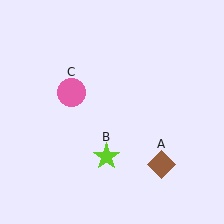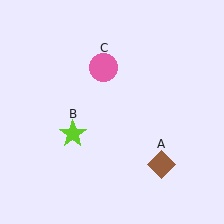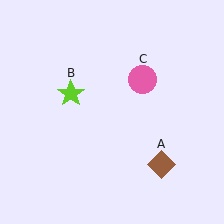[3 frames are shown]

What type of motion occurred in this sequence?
The lime star (object B), pink circle (object C) rotated clockwise around the center of the scene.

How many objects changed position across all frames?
2 objects changed position: lime star (object B), pink circle (object C).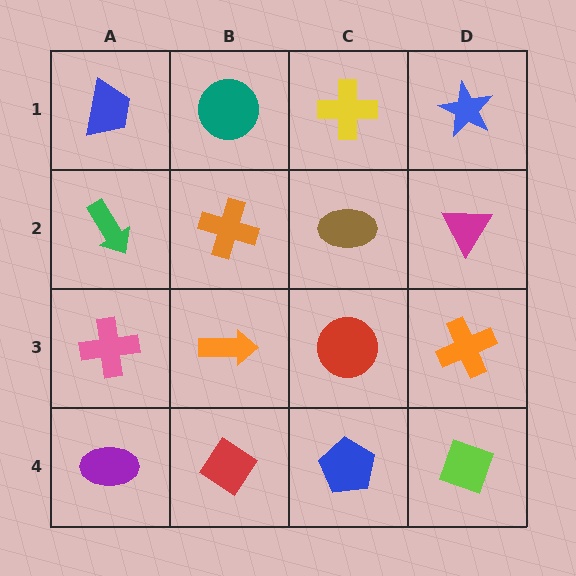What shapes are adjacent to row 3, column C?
A brown ellipse (row 2, column C), a blue pentagon (row 4, column C), an orange arrow (row 3, column B), an orange cross (row 3, column D).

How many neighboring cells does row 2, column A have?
3.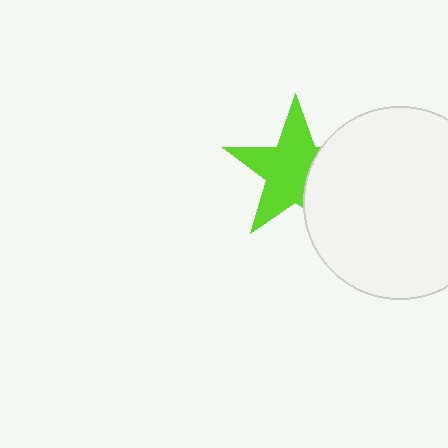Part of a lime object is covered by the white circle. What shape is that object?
It is a star.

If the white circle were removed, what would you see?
You would see the complete lime star.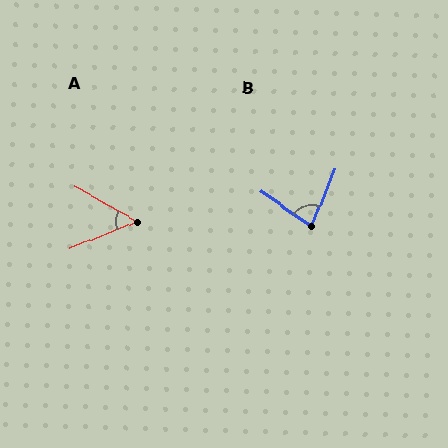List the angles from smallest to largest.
A (51°), B (77°).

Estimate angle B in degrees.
Approximately 77 degrees.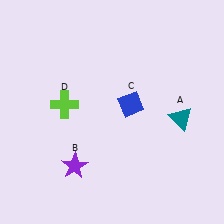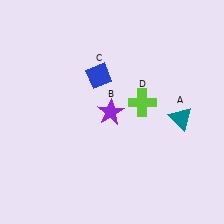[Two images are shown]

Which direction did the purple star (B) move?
The purple star (B) moved up.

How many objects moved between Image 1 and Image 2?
3 objects moved between the two images.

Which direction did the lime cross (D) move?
The lime cross (D) moved right.